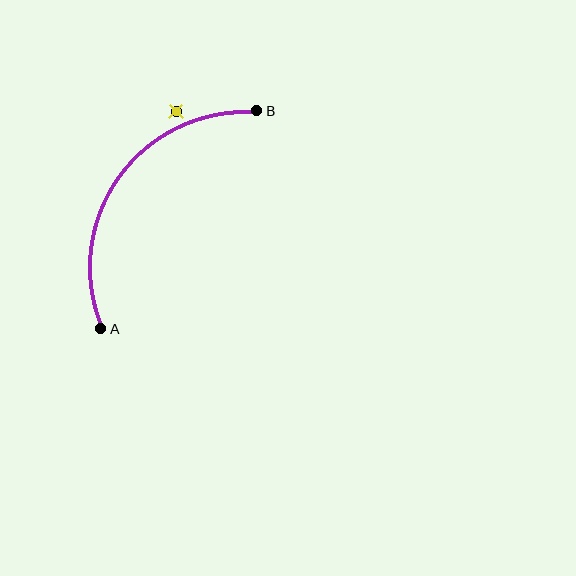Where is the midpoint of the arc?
The arc midpoint is the point on the curve farthest from the straight line joining A and B. It sits above and to the left of that line.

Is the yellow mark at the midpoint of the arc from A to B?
No — the yellow mark does not lie on the arc at all. It sits slightly outside the curve.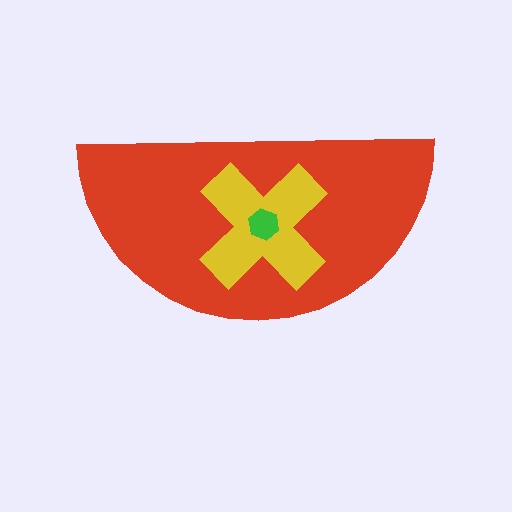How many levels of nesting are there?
3.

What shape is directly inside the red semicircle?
The yellow cross.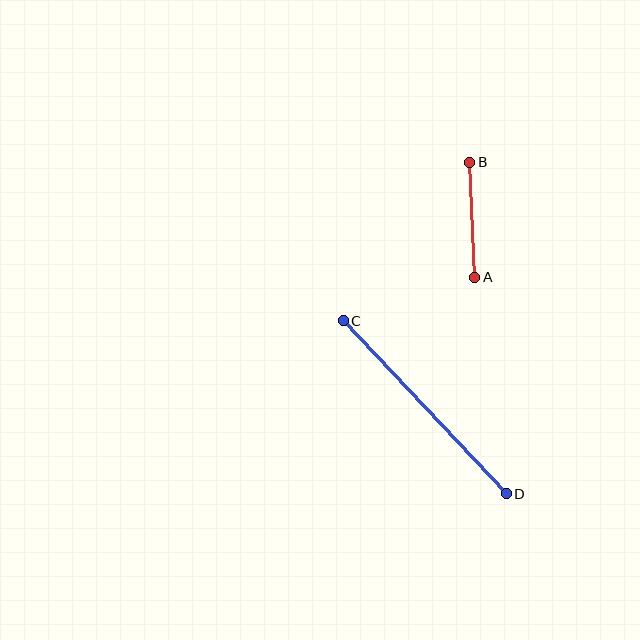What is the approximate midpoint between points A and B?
The midpoint is at approximately (472, 220) pixels.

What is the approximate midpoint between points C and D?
The midpoint is at approximately (425, 407) pixels.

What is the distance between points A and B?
The distance is approximately 115 pixels.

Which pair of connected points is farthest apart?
Points C and D are farthest apart.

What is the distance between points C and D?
The distance is approximately 238 pixels.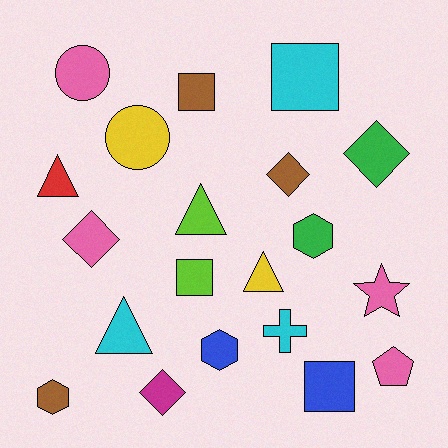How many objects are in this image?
There are 20 objects.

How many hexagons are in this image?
There are 3 hexagons.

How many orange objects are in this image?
There are no orange objects.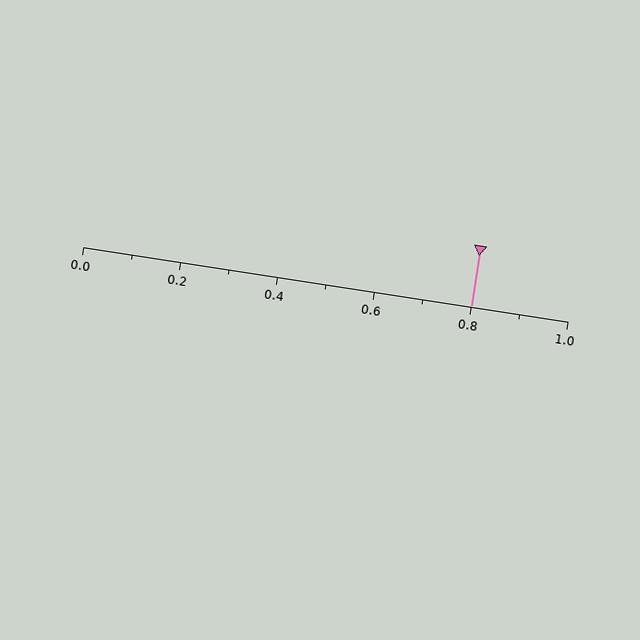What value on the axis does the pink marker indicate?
The marker indicates approximately 0.8.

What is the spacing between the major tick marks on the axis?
The major ticks are spaced 0.2 apart.